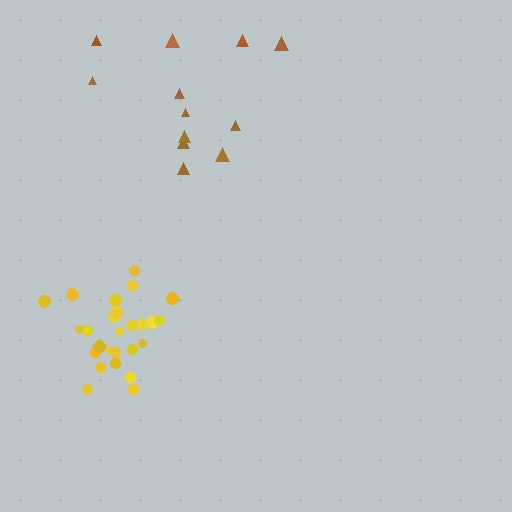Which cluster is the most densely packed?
Yellow.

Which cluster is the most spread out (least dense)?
Brown.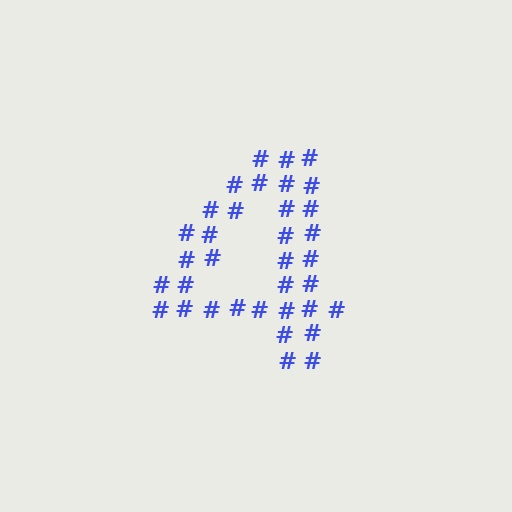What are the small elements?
The small elements are hash symbols.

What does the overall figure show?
The overall figure shows the digit 4.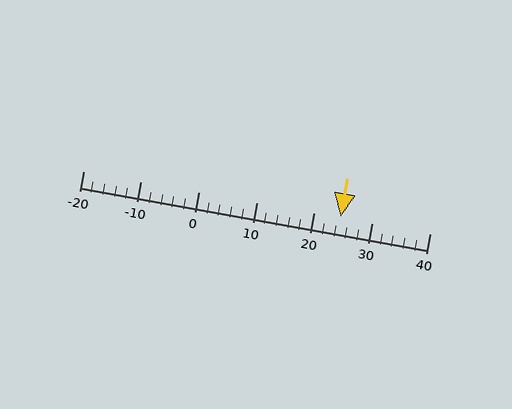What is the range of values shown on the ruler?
The ruler shows values from -20 to 40.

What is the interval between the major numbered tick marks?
The major tick marks are spaced 10 units apart.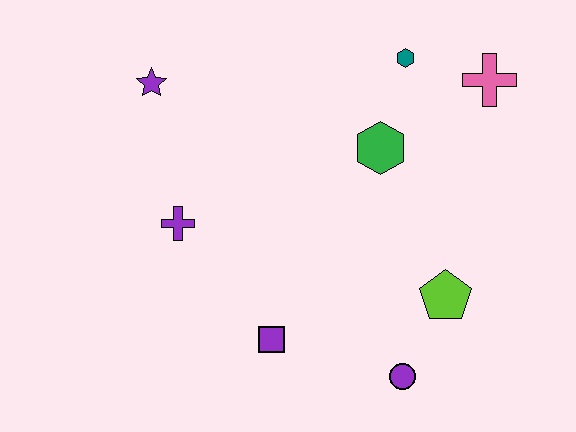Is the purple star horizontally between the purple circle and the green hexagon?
No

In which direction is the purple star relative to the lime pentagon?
The purple star is to the left of the lime pentagon.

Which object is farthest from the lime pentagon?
The purple star is farthest from the lime pentagon.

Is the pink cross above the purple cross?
Yes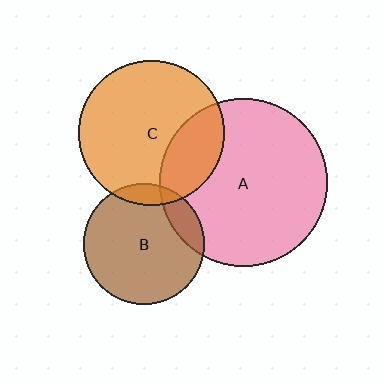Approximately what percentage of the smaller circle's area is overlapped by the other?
Approximately 10%.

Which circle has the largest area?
Circle A (pink).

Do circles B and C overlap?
Yes.